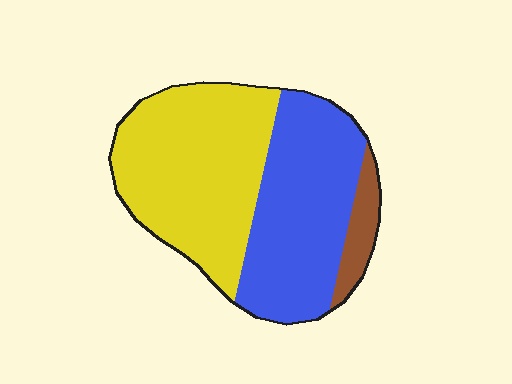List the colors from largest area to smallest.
From largest to smallest: yellow, blue, brown.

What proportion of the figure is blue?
Blue covers roughly 45% of the figure.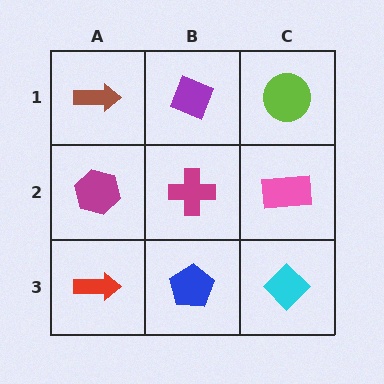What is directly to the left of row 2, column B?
A magenta hexagon.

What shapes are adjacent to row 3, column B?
A magenta cross (row 2, column B), a red arrow (row 3, column A), a cyan diamond (row 3, column C).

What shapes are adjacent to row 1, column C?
A pink rectangle (row 2, column C), a purple diamond (row 1, column B).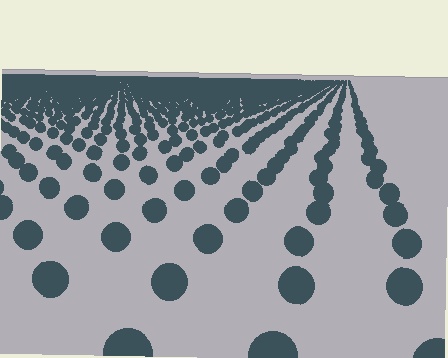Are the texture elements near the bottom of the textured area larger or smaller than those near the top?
Larger. Near the bottom, elements are closer to the viewer and appear at a bigger on-screen size.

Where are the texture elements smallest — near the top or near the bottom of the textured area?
Near the top.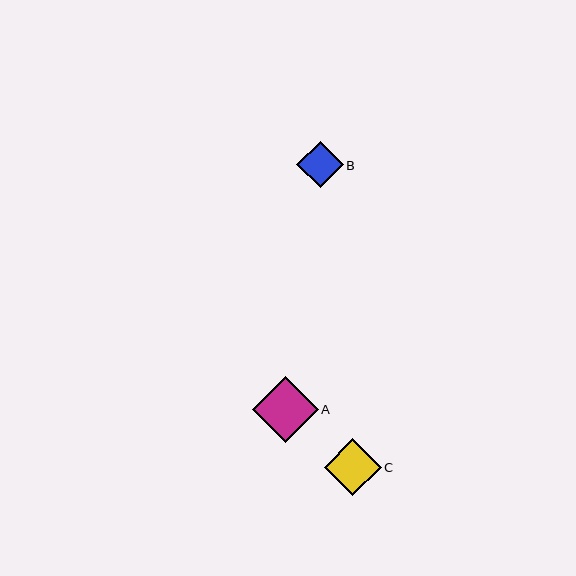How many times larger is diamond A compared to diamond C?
Diamond A is approximately 1.2 times the size of diamond C.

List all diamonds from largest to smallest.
From largest to smallest: A, C, B.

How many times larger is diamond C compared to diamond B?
Diamond C is approximately 1.2 times the size of diamond B.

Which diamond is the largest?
Diamond A is the largest with a size of approximately 66 pixels.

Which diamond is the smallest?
Diamond B is the smallest with a size of approximately 47 pixels.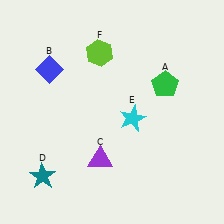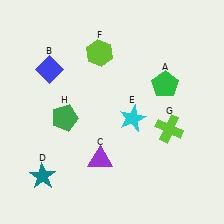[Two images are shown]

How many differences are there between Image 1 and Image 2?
There are 2 differences between the two images.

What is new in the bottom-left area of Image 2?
A green pentagon (H) was added in the bottom-left area of Image 2.